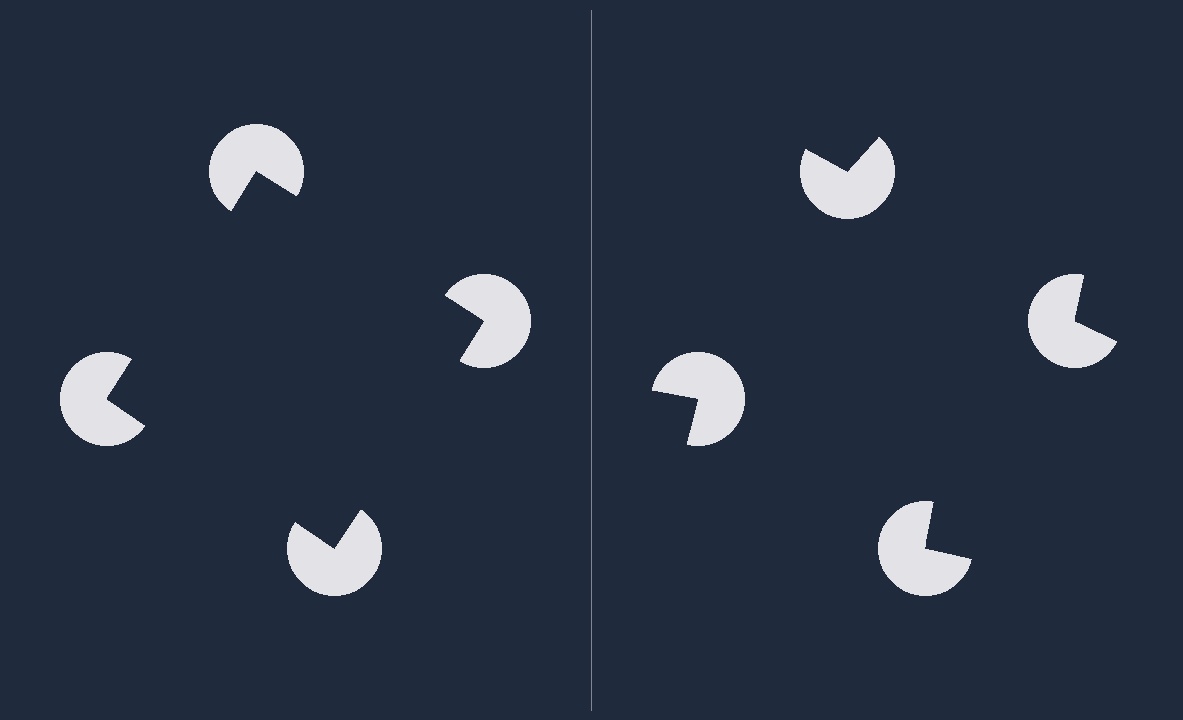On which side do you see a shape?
An illusory square appears on the left side. On the right side the wedge cuts are rotated, so no coherent shape forms.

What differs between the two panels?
The pac-man discs are positioned identically on both sides; only the wedge orientations differ. On the left they align to a square; on the right they are misaligned.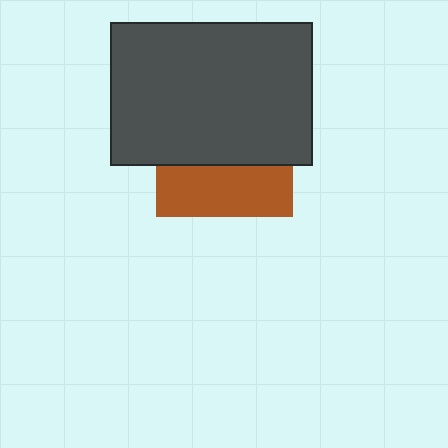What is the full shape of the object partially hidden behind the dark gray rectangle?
The partially hidden object is a brown square.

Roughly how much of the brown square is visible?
A small part of it is visible (roughly 38%).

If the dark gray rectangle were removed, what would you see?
You would see the complete brown square.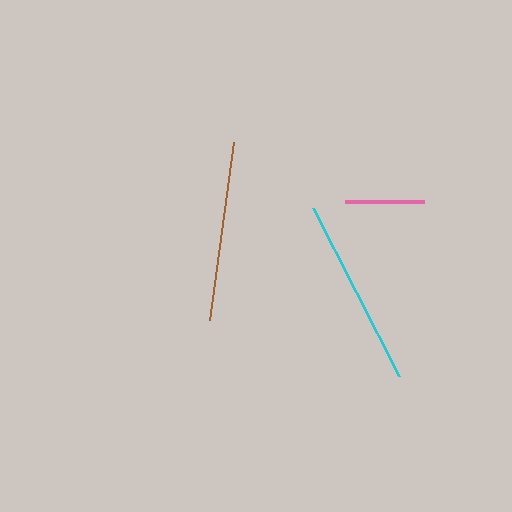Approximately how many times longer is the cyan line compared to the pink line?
The cyan line is approximately 2.4 times the length of the pink line.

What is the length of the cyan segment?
The cyan segment is approximately 189 pixels long.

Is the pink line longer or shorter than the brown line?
The brown line is longer than the pink line.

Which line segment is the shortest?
The pink line is the shortest at approximately 79 pixels.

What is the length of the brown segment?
The brown segment is approximately 179 pixels long.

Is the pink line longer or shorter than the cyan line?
The cyan line is longer than the pink line.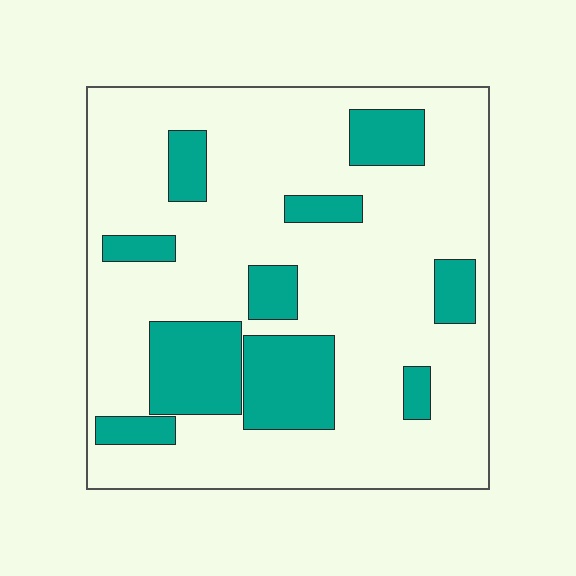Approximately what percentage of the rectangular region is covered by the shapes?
Approximately 25%.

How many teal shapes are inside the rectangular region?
10.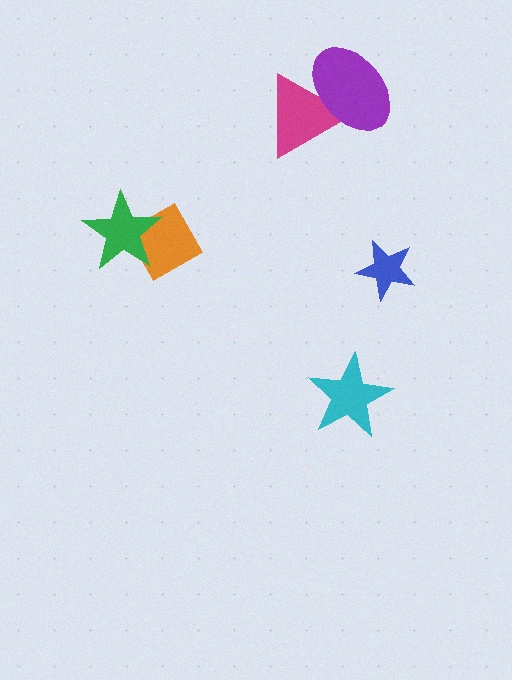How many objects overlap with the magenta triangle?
1 object overlaps with the magenta triangle.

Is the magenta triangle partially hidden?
Yes, it is partially covered by another shape.